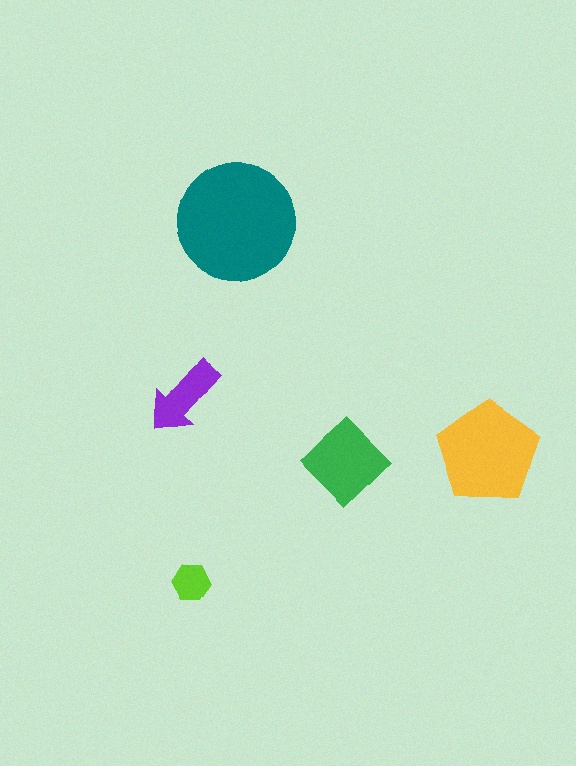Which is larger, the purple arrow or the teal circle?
The teal circle.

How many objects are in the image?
There are 5 objects in the image.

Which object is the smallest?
The lime hexagon.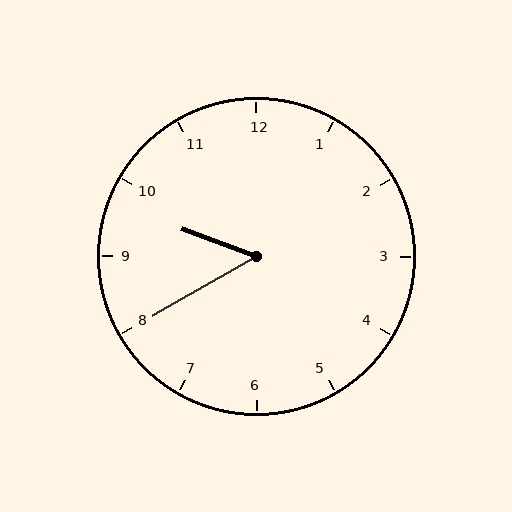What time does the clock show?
9:40.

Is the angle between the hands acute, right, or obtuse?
It is acute.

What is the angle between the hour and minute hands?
Approximately 50 degrees.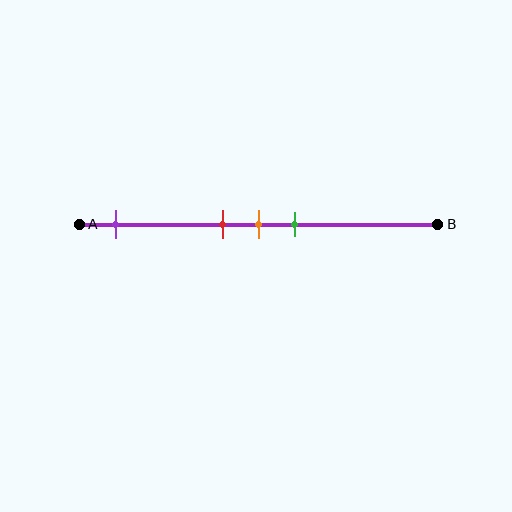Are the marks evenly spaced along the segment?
No, the marks are not evenly spaced.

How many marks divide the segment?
There are 4 marks dividing the segment.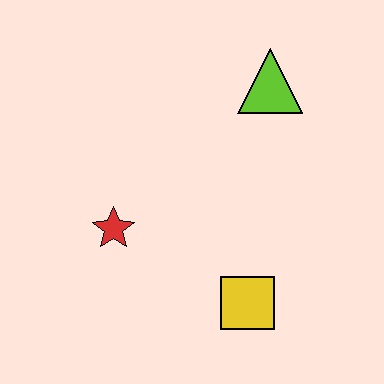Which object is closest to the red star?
The yellow square is closest to the red star.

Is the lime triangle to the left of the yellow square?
No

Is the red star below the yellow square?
No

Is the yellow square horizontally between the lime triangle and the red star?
Yes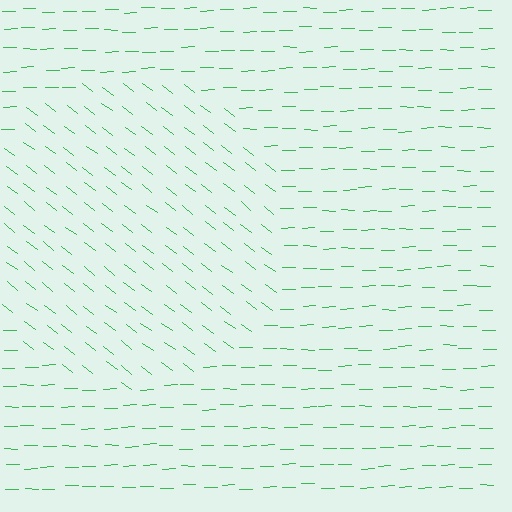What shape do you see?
I see a circle.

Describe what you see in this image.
The image is filled with small green line segments. A circle region in the image has lines oriented differently from the surrounding lines, creating a visible texture boundary.